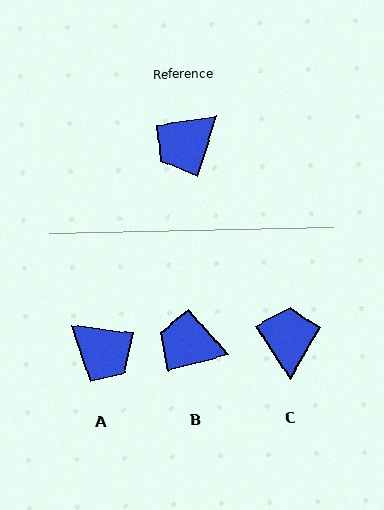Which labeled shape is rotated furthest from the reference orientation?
C, about 130 degrees away.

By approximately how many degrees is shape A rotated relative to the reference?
Approximately 100 degrees counter-clockwise.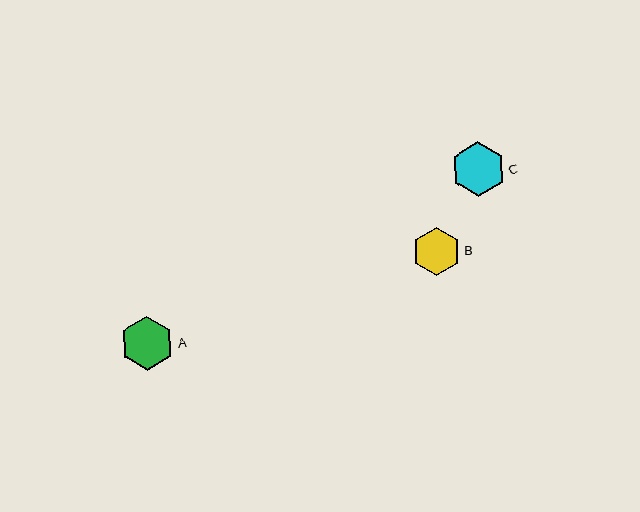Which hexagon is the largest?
Hexagon C is the largest with a size of approximately 55 pixels.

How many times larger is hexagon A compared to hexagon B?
Hexagon A is approximately 1.1 times the size of hexagon B.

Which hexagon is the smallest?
Hexagon B is the smallest with a size of approximately 48 pixels.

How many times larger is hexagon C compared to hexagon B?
Hexagon C is approximately 1.1 times the size of hexagon B.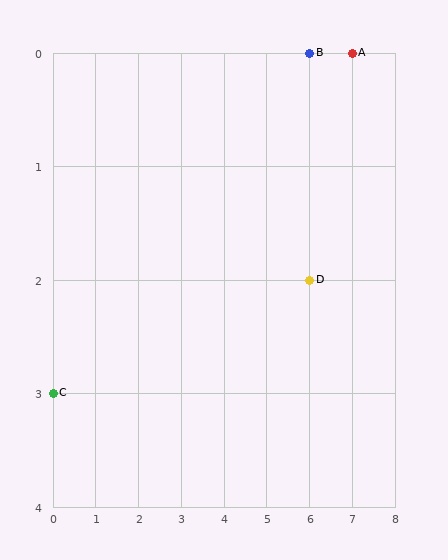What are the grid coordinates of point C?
Point C is at grid coordinates (0, 3).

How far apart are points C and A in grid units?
Points C and A are 7 columns and 3 rows apart (about 7.6 grid units diagonally).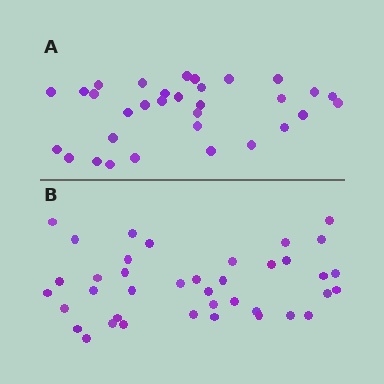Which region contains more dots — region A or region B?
Region B (the bottom region) has more dots.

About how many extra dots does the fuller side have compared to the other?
Region B has roughly 8 or so more dots than region A.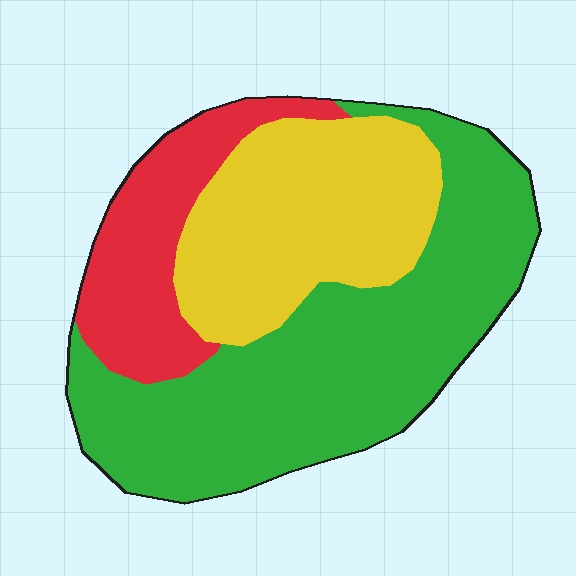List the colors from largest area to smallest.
From largest to smallest: green, yellow, red.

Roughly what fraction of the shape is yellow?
Yellow covers 30% of the shape.